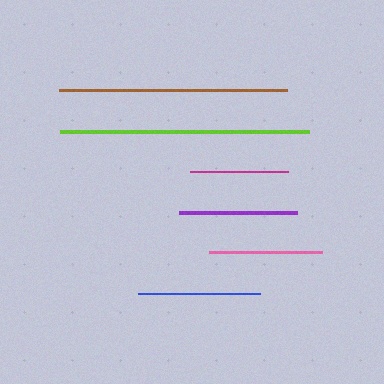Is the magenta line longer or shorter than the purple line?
The purple line is longer than the magenta line.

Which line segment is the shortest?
The magenta line is the shortest at approximately 98 pixels.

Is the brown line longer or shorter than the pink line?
The brown line is longer than the pink line.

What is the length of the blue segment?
The blue segment is approximately 122 pixels long.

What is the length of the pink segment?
The pink segment is approximately 113 pixels long.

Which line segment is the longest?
The lime line is the longest at approximately 249 pixels.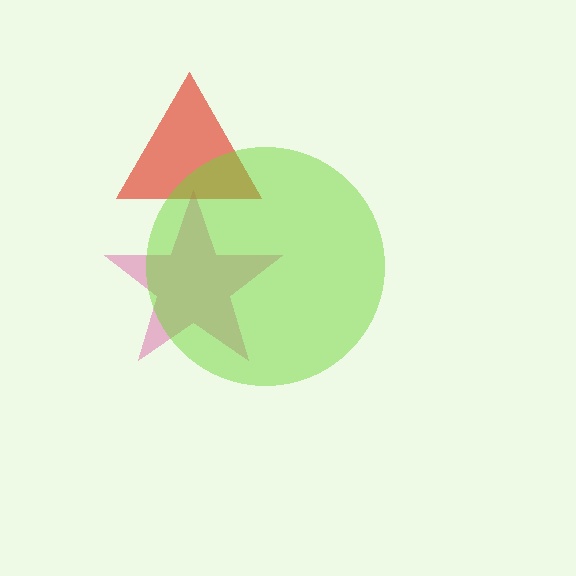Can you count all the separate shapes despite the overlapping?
Yes, there are 3 separate shapes.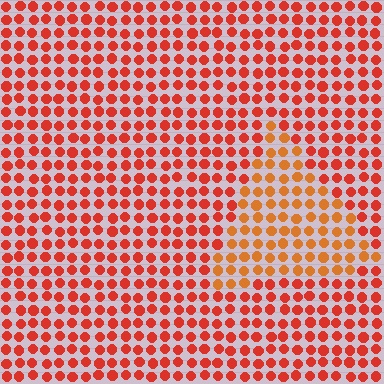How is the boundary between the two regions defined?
The boundary is defined purely by a slight shift in hue (about 24 degrees). Spacing, size, and orientation are identical on both sides.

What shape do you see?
I see a triangle.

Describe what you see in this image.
The image is filled with small red elements in a uniform arrangement. A triangle-shaped region is visible where the elements are tinted to a slightly different hue, forming a subtle color boundary.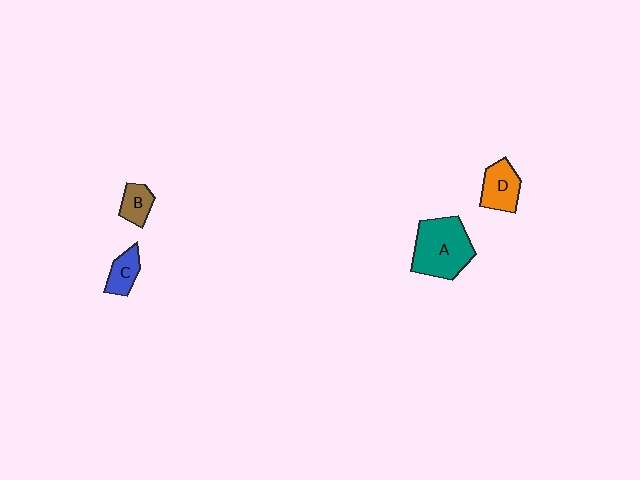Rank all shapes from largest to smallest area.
From largest to smallest: A (teal), D (orange), C (blue), B (brown).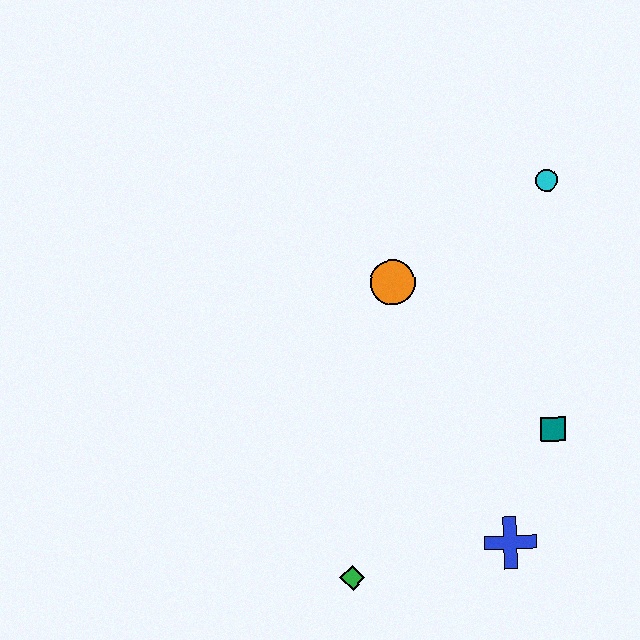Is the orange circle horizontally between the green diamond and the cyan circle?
Yes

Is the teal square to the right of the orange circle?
Yes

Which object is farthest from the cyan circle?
The green diamond is farthest from the cyan circle.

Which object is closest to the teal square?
The blue cross is closest to the teal square.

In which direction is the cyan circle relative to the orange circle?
The cyan circle is to the right of the orange circle.